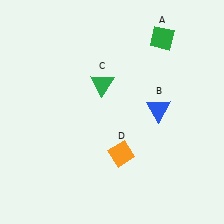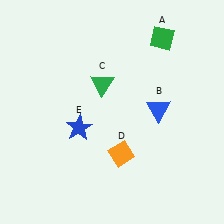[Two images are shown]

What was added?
A blue star (E) was added in Image 2.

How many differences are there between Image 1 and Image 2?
There is 1 difference between the two images.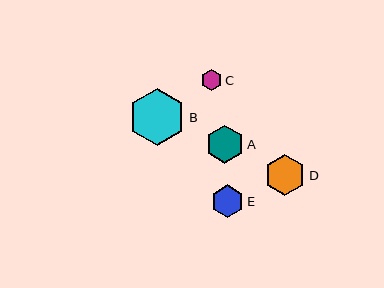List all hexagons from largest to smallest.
From largest to smallest: B, D, A, E, C.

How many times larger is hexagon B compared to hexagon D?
Hexagon B is approximately 1.4 times the size of hexagon D.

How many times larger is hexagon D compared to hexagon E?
Hexagon D is approximately 1.2 times the size of hexagon E.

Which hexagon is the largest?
Hexagon B is the largest with a size of approximately 57 pixels.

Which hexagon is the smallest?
Hexagon C is the smallest with a size of approximately 21 pixels.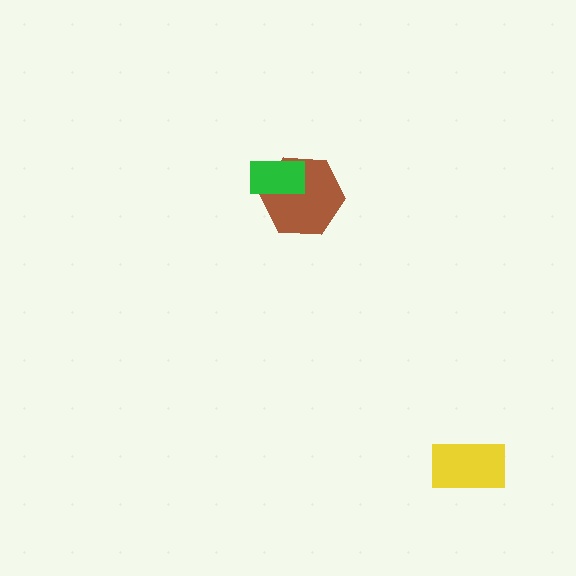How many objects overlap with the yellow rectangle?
0 objects overlap with the yellow rectangle.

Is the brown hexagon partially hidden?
Yes, it is partially covered by another shape.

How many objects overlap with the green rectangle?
1 object overlaps with the green rectangle.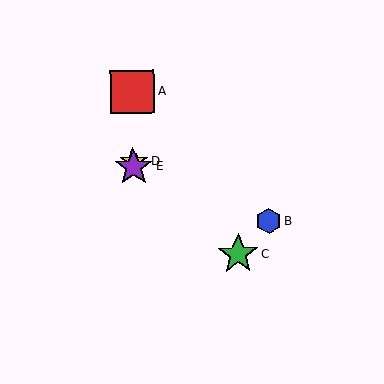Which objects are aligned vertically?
Objects A, D, E are aligned vertically.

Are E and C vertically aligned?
No, E is at x≈133 and C is at x≈238.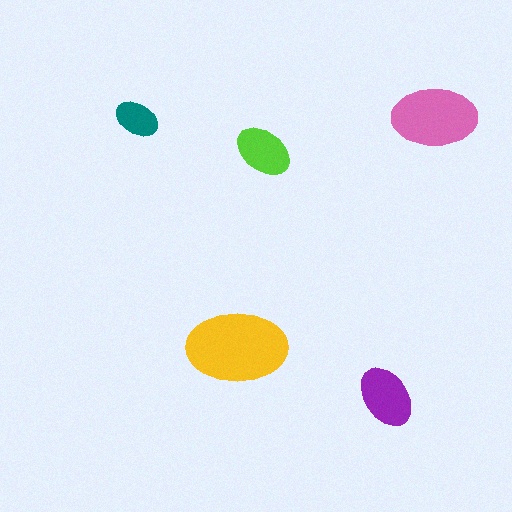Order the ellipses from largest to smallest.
the yellow one, the pink one, the purple one, the lime one, the teal one.